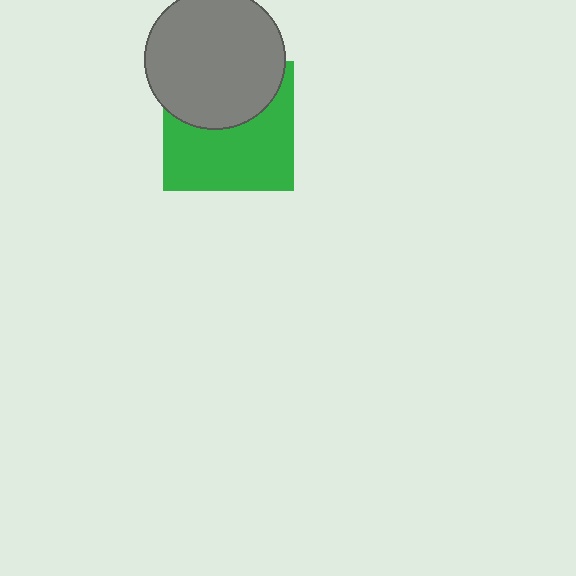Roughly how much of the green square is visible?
About half of it is visible (roughly 59%).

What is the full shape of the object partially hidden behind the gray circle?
The partially hidden object is a green square.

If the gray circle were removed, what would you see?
You would see the complete green square.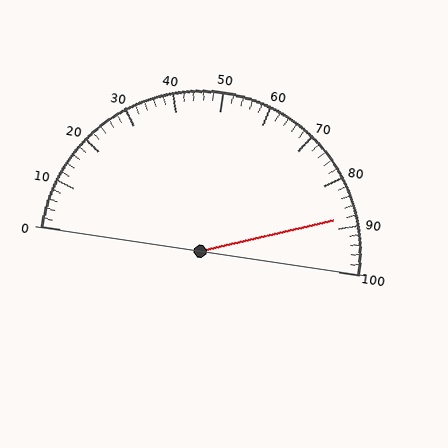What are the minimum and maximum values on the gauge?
The gauge ranges from 0 to 100.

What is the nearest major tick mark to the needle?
The nearest major tick mark is 90.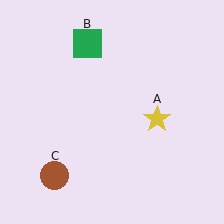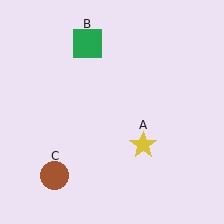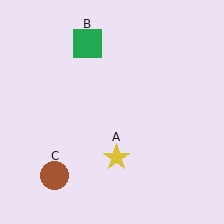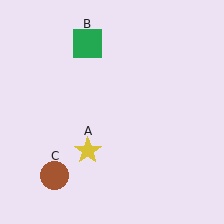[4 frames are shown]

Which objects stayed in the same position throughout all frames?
Green square (object B) and brown circle (object C) remained stationary.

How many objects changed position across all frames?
1 object changed position: yellow star (object A).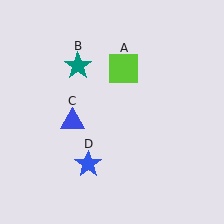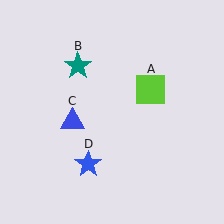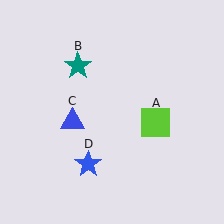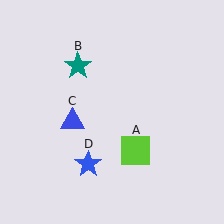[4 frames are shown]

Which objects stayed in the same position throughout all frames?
Teal star (object B) and blue triangle (object C) and blue star (object D) remained stationary.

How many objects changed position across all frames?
1 object changed position: lime square (object A).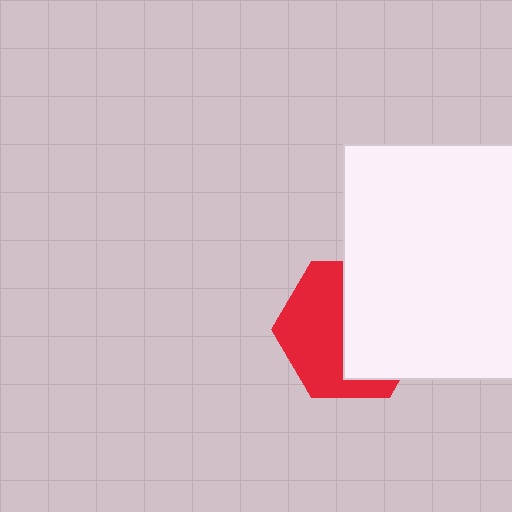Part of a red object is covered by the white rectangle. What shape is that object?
It is a hexagon.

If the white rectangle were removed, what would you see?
You would see the complete red hexagon.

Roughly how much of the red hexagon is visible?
About half of it is visible (roughly 50%).